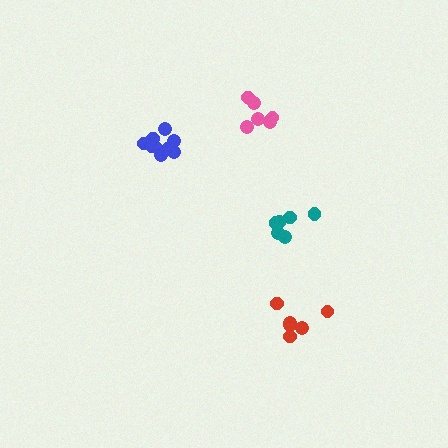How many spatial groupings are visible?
There are 4 spatial groupings.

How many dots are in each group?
Group 1: 6 dots, Group 2: 9 dots, Group 3: 7 dots, Group 4: 6 dots (28 total).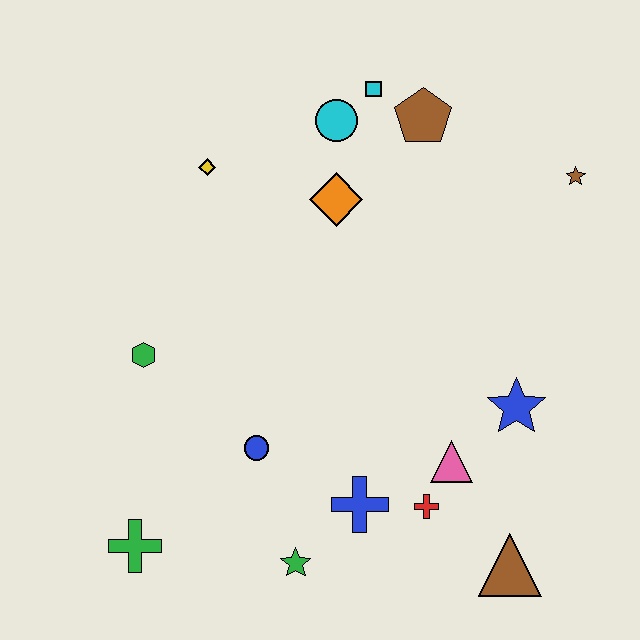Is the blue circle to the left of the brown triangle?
Yes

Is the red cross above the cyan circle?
No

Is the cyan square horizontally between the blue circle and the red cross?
Yes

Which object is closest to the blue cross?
The red cross is closest to the blue cross.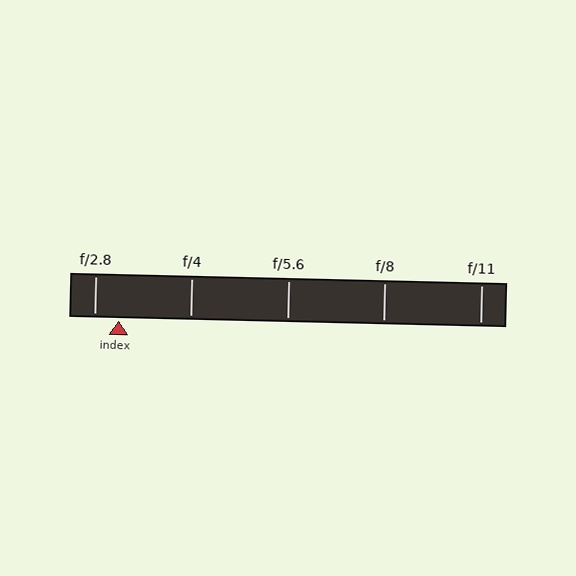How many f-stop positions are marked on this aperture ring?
There are 5 f-stop positions marked.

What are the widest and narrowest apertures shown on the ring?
The widest aperture shown is f/2.8 and the narrowest is f/11.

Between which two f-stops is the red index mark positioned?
The index mark is between f/2.8 and f/4.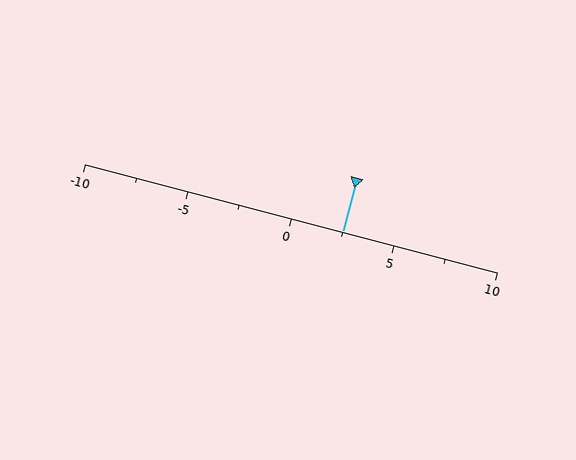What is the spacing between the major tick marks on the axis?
The major ticks are spaced 5 apart.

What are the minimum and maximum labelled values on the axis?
The axis runs from -10 to 10.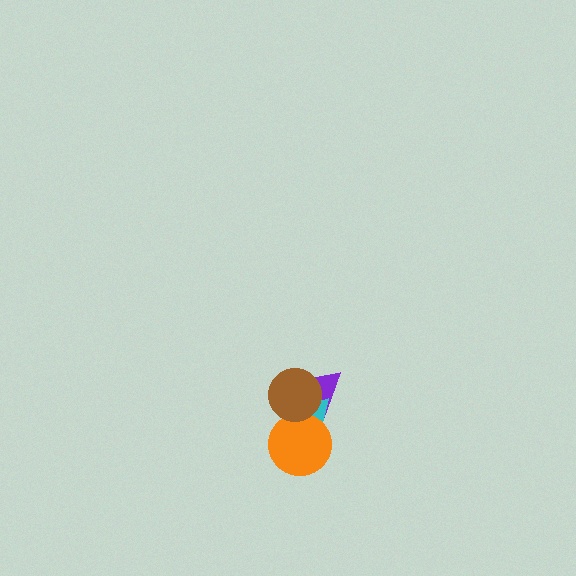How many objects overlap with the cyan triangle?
3 objects overlap with the cyan triangle.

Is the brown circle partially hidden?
No, no other shape covers it.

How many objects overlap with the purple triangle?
3 objects overlap with the purple triangle.